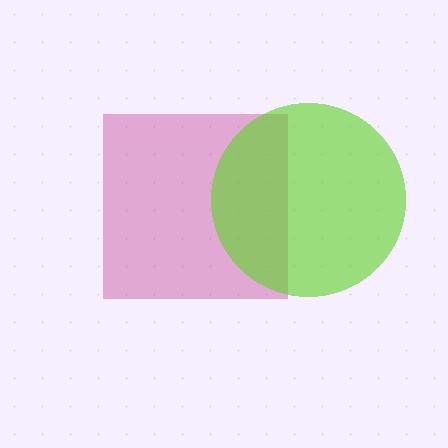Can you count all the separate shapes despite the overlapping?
Yes, there are 2 separate shapes.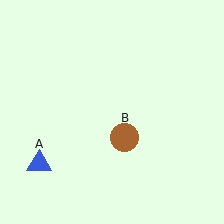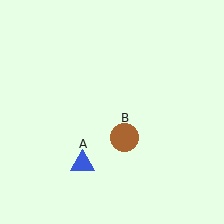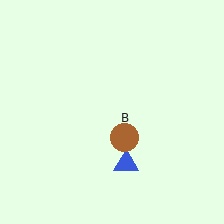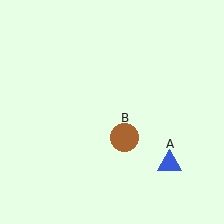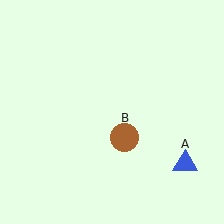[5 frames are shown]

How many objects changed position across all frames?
1 object changed position: blue triangle (object A).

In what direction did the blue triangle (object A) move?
The blue triangle (object A) moved right.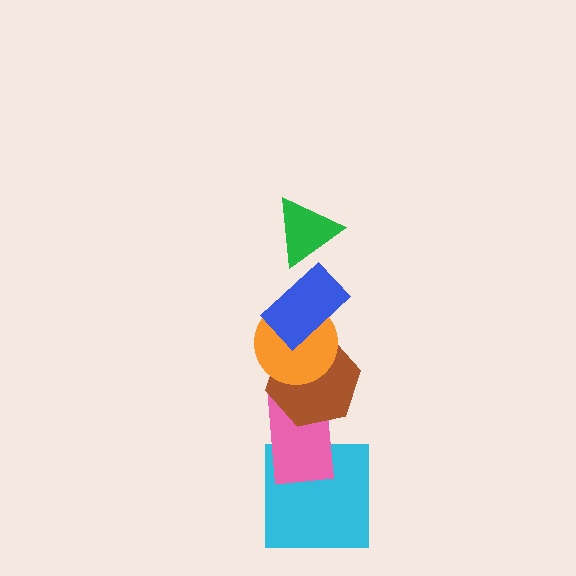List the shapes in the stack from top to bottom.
From top to bottom: the green triangle, the blue rectangle, the orange circle, the brown hexagon, the pink rectangle, the cyan square.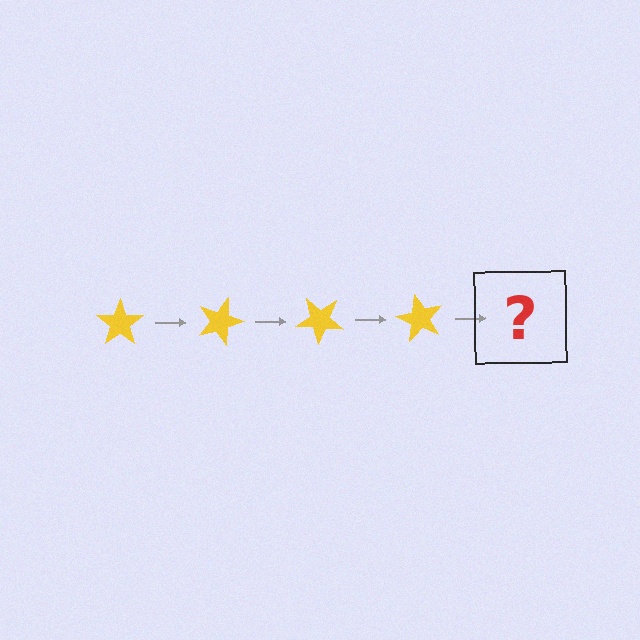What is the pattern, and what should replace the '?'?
The pattern is that the star rotates 20 degrees each step. The '?' should be a yellow star rotated 80 degrees.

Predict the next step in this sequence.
The next step is a yellow star rotated 80 degrees.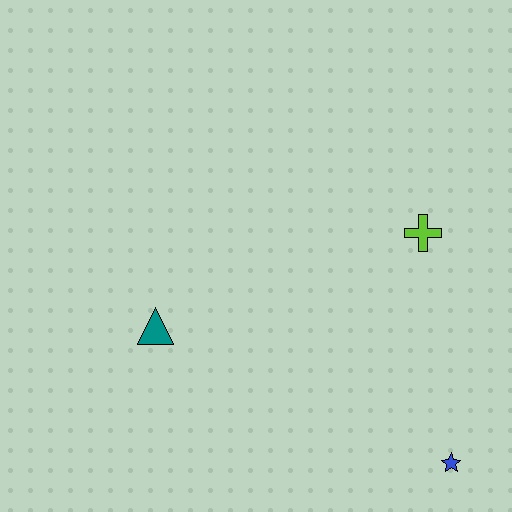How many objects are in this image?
There are 3 objects.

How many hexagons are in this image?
There are no hexagons.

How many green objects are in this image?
There are no green objects.